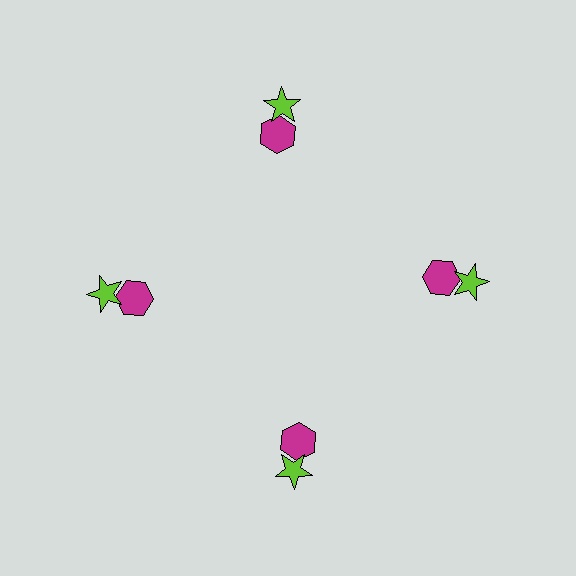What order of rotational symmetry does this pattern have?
This pattern has 4-fold rotational symmetry.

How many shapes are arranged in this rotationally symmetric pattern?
There are 8 shapes, arranged in 4 groups of 2.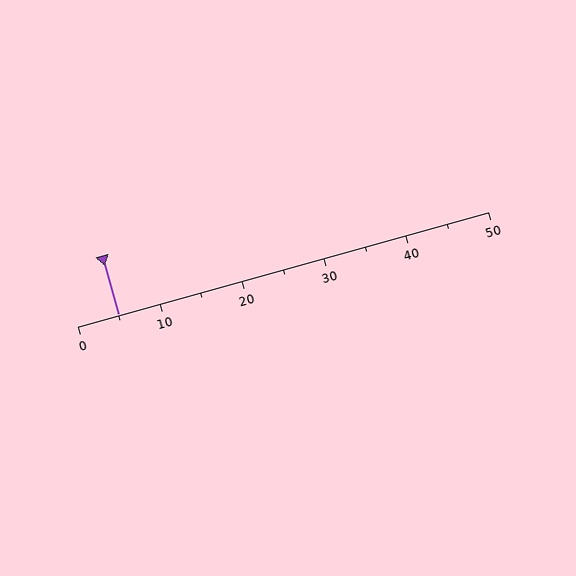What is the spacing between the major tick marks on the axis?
The major ticks are spaced 10 apart.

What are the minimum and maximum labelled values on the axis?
The axis runs from 0 to 50.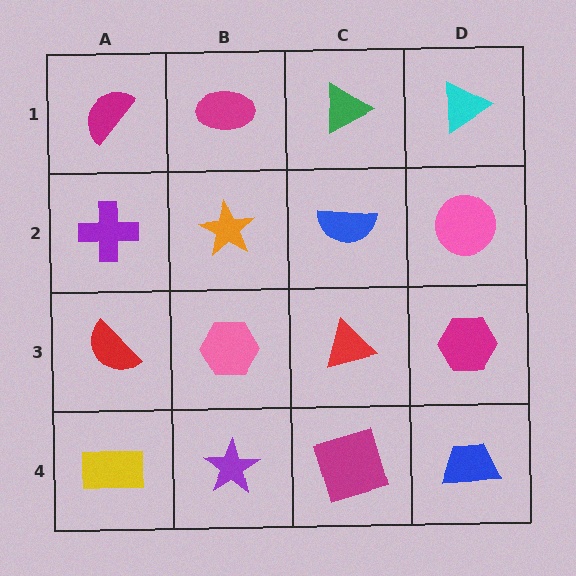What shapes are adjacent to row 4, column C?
A red triangle (row 3, column C), a purple star (row 4, column B), a blue trapezoid (row 4, column D).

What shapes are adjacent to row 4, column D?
A magenta hexagon (row 3, column D), a magenta square (row 4, column C).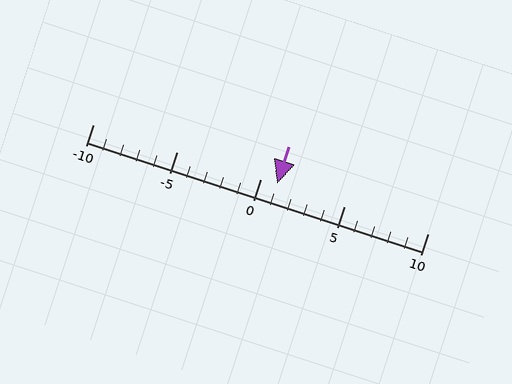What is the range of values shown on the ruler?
The ruler shows values from -10 to 10.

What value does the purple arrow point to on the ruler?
The purple arrow points to approximately 1.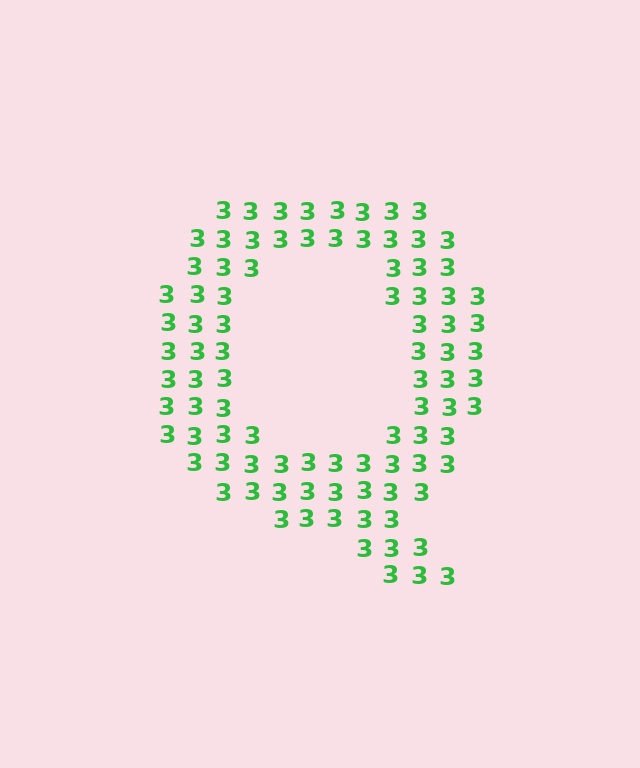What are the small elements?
The small elements are digit 3's.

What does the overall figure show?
The overall figure shows the letter Q.